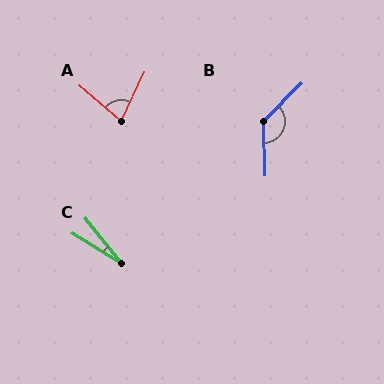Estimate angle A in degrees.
Approximately 75 degrees.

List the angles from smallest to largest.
C (19°), A (75°), B (133°).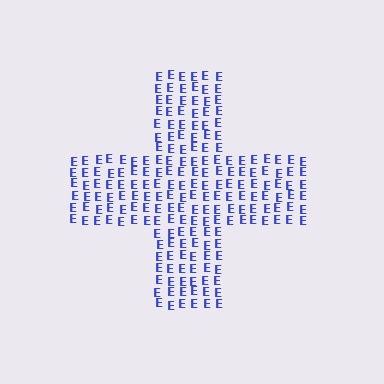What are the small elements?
The small elements are letter E's.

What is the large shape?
The large shape is a cross.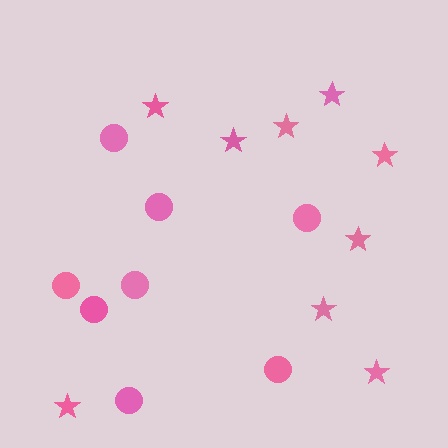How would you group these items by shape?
There are 2 groups: one group of stars (9) and one group of circles (8).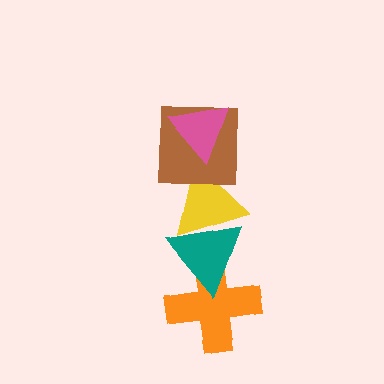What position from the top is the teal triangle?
The teal triangle is 4th from the top.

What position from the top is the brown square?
The brown square is 2nd from the top.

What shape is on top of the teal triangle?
The yellow triangle is on top of the teal triangle.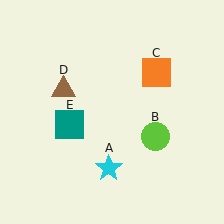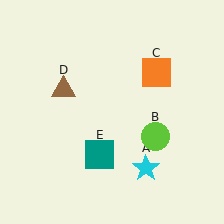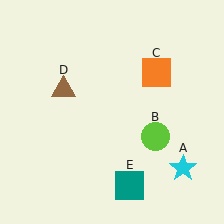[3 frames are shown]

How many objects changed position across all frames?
2 objects changed position: cyan star (object A), teal square (object E).